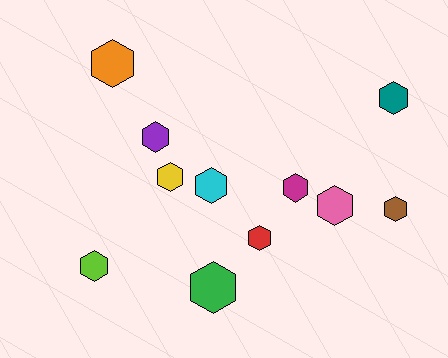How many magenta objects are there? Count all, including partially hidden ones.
There is 1 magenta object.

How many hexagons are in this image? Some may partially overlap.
There are 11 hexagons.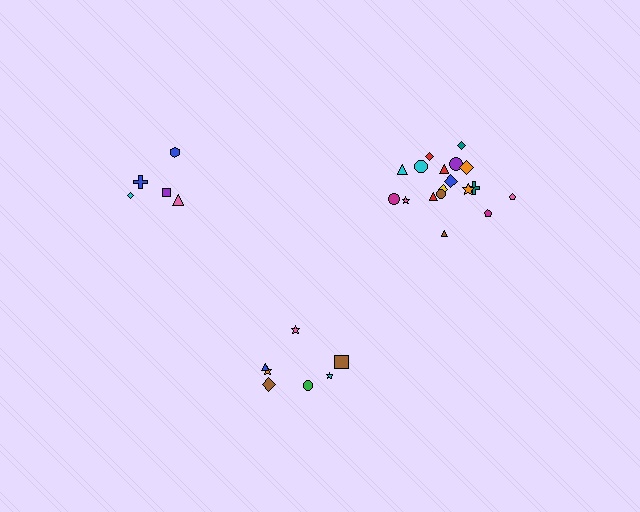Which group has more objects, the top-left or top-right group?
The top-right group.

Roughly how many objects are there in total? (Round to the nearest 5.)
Roughly 30 objects in total.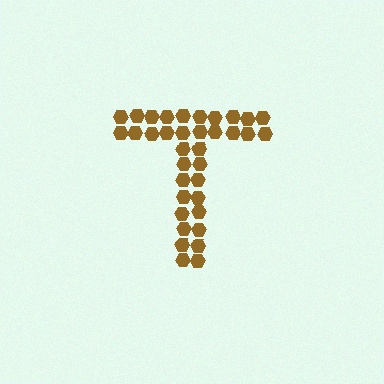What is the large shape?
The large shape is the letter T.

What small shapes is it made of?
It is made of small hexagons.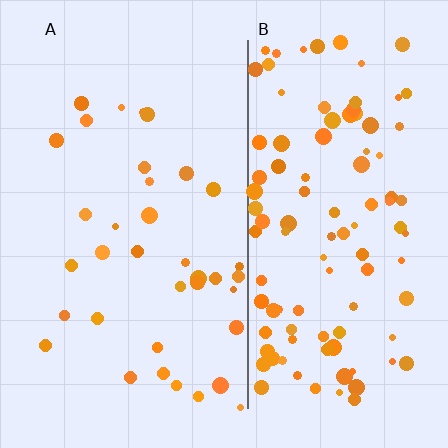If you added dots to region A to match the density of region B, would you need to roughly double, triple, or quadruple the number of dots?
Approximately triple.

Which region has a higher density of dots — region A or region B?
B (the right).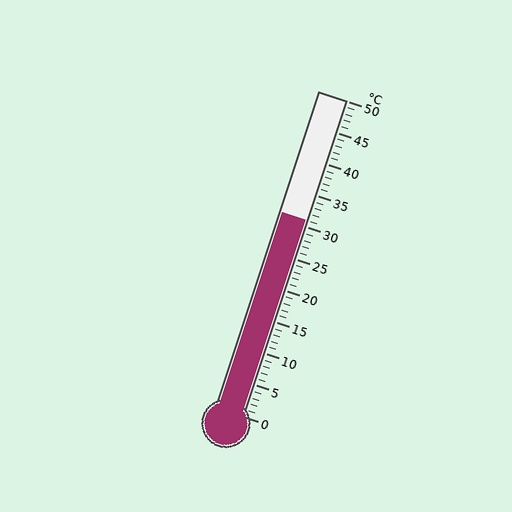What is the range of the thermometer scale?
The thermometer scale ranges from 0°C to 50°C.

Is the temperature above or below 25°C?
The temperature is above 25°C.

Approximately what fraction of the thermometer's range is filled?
The thermometer is filled to approximately 60% of its range.